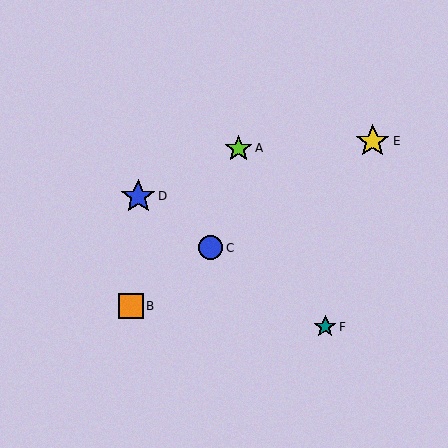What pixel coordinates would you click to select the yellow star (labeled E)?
Click at (373, 141) to select the yellow star E.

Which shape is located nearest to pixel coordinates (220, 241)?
The blue circle (labeled C) at (211, 248) is nearest to that location.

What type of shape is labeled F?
Shape F is a teal star.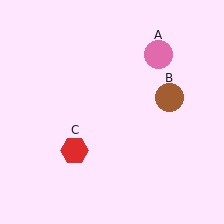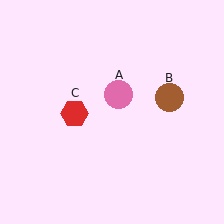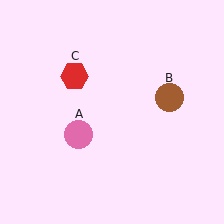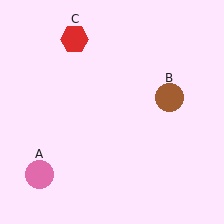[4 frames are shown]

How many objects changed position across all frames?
2 objects changed position: pink circle (object A), red hexagon (object C).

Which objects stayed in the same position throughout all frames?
Brown circle (object B) remained stationary.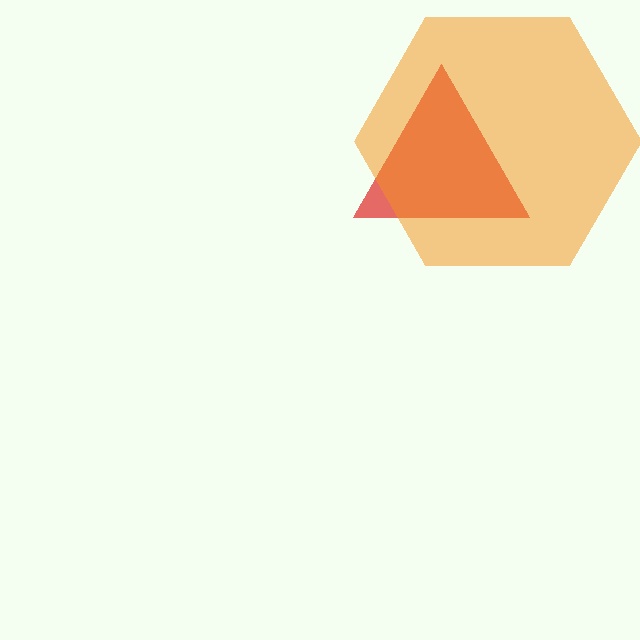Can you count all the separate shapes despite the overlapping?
Yes, there are 2 separate shapes.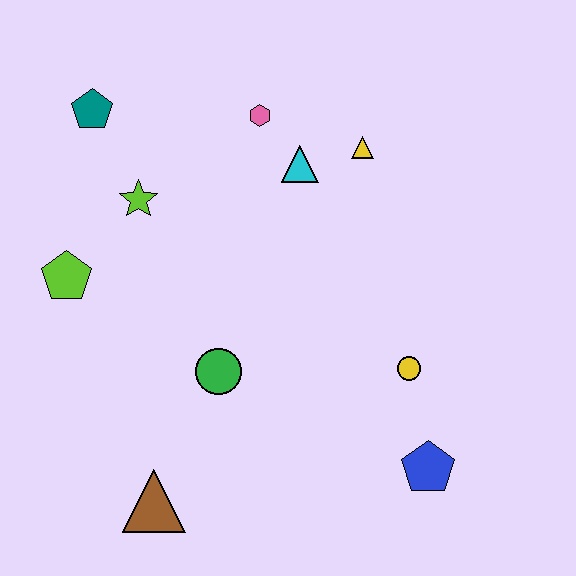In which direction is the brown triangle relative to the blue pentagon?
The brown triangle is to the left of the blue pentagon.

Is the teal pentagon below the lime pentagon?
No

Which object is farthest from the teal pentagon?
The blue pentagon is farthest from the teal pentagon.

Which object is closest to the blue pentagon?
The yellow circle is closest to the blue pentagon.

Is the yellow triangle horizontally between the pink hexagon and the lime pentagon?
No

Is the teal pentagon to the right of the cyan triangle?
No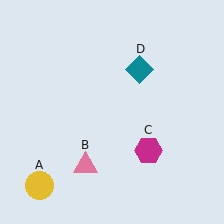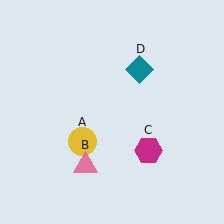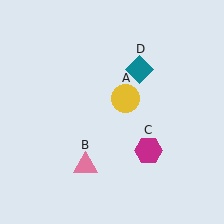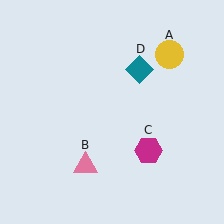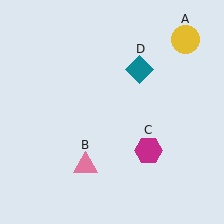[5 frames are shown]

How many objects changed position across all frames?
1 object changed position: yellow circle (object A).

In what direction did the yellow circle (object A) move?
The yellow circle (object A) moved up and to the right.